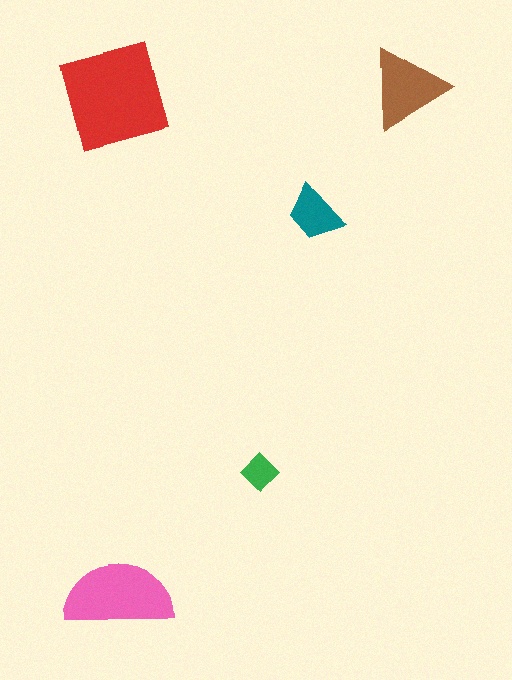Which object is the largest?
The red square.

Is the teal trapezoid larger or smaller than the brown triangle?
Smaller.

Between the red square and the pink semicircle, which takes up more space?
The red square.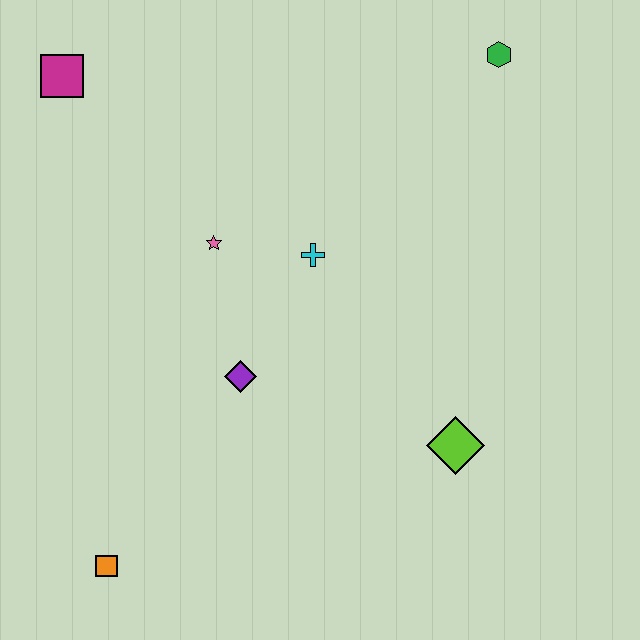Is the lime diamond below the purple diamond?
Yes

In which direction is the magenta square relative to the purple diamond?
The magenta square is above the purple diamond.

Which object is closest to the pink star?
The cyan cross is closest to the pink star.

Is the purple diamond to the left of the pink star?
No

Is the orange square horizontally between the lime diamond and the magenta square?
Yes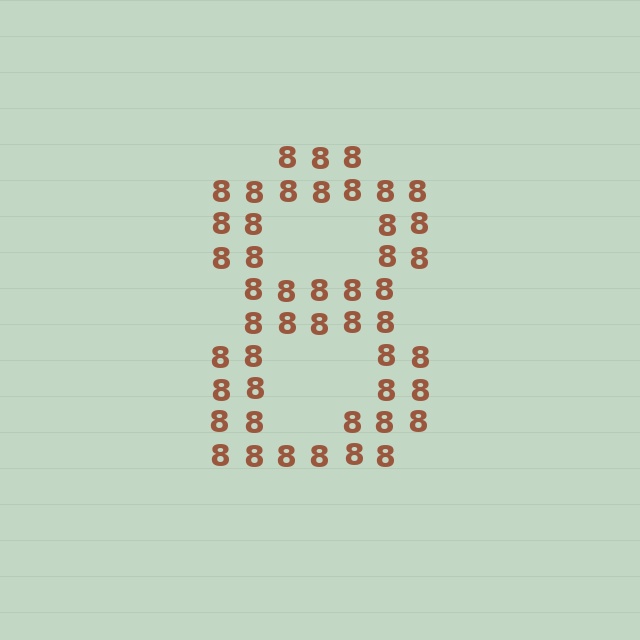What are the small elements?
The small elements are digit 8's.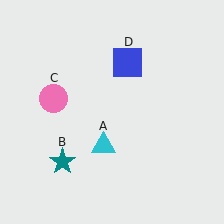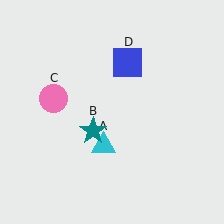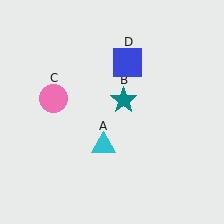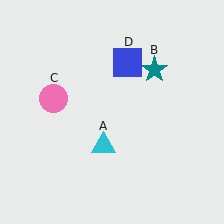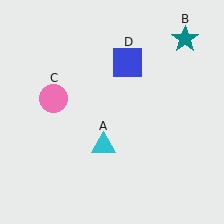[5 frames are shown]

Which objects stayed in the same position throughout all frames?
Cyan triangle (object A) and pink circle (object C) and blue square (object D) remained stationary.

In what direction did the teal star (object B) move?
The teal star (object B) moved up and to the right.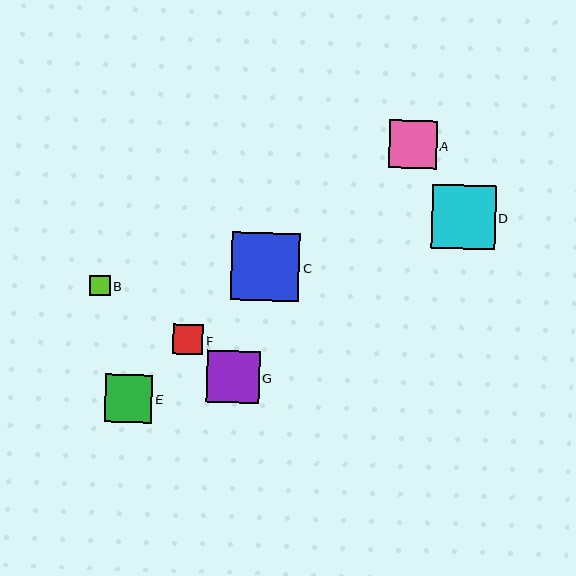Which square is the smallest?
Square B is the smallest with a size of approximately 21 pixels.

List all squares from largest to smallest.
From largest to smallest: C, D, G, A, E, F, B.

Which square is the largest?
Square C is the largest with a size of approximately 69 pixels.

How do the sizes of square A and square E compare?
Square A and square E are approximately the same size.